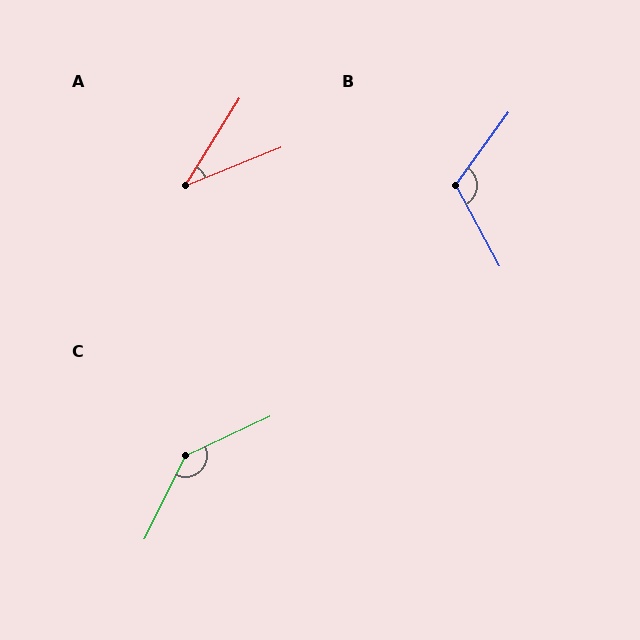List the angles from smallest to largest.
A (36°), B (116°), C (141°).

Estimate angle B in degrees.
Approximately 116 degrees.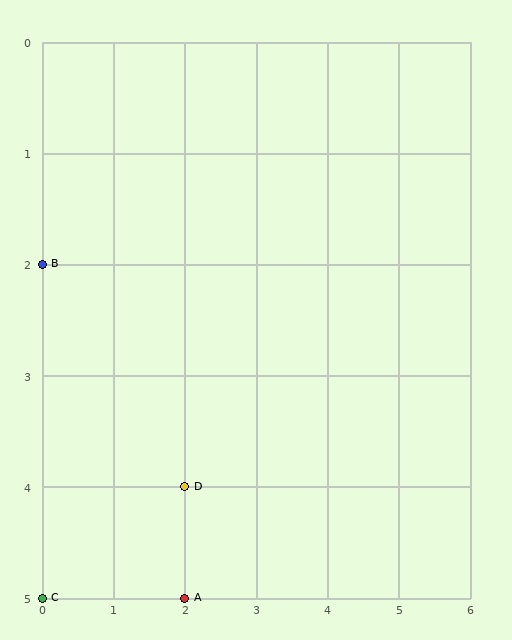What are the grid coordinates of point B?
Point B is at grid coordinates (0, 2).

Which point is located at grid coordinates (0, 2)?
Point B is at (0, 2).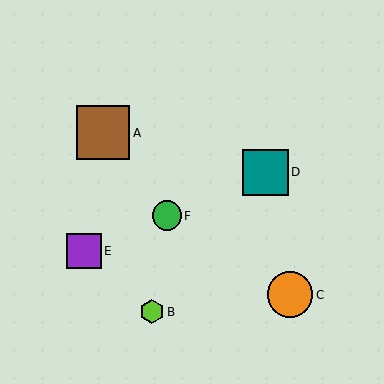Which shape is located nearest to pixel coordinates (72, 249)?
The purple square (labeled E) at (84, 251) is nearest to that location.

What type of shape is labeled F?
Shape F is a green circle.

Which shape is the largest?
The brown square (labeled A) is the largest.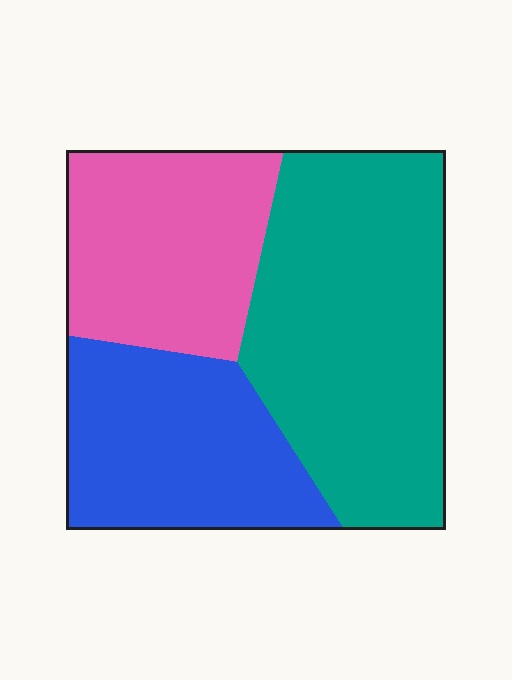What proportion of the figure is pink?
Pink takes up between a sixth and a third of the figure.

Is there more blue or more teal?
Teal.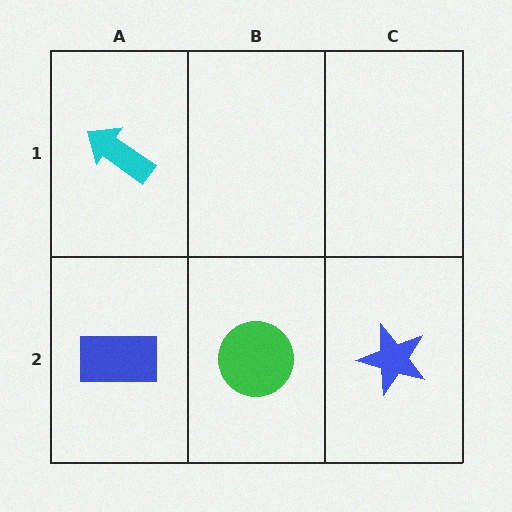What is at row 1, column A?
A cyan arrow.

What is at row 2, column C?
A blue star.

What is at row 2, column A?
A blue rectangle.